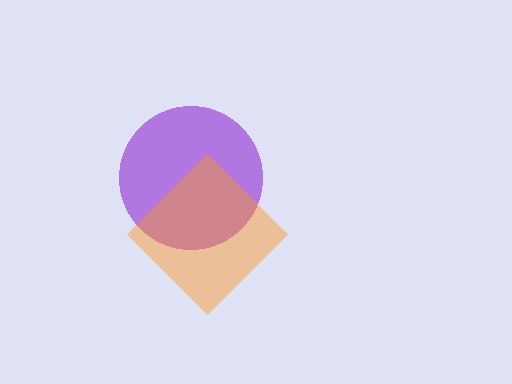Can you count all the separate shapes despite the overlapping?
Yes, there are 2 separate shapes.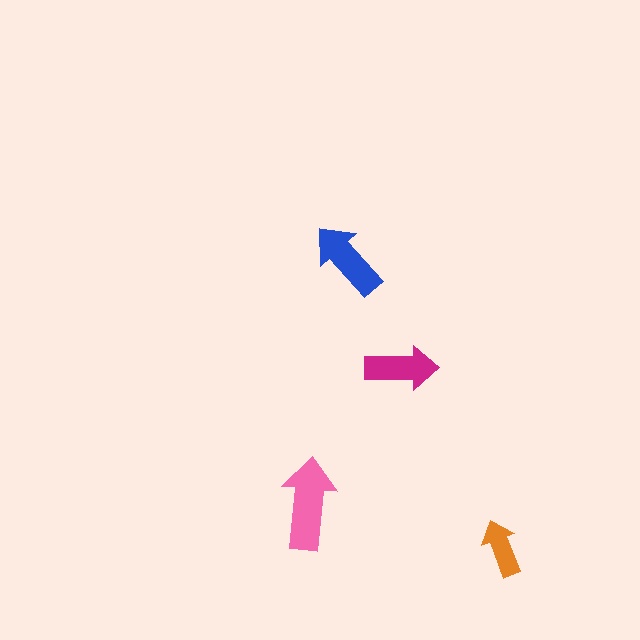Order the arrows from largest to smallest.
the pink one, the blue one, the magenta one, the orange one.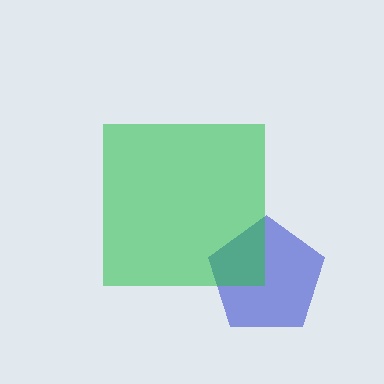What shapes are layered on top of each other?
The layered shapes are: a blue pentagon, a green square.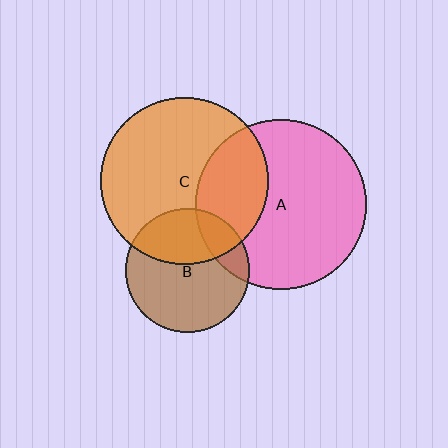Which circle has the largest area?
Circle A (pink).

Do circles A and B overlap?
Yes.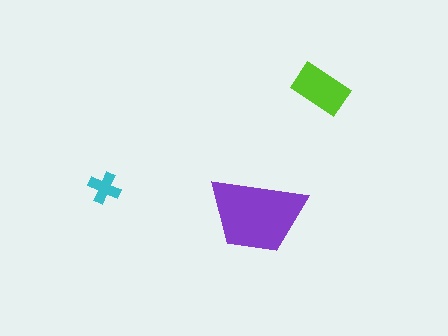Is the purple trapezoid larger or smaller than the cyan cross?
Larger.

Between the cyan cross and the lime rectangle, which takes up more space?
The lime rectangle.